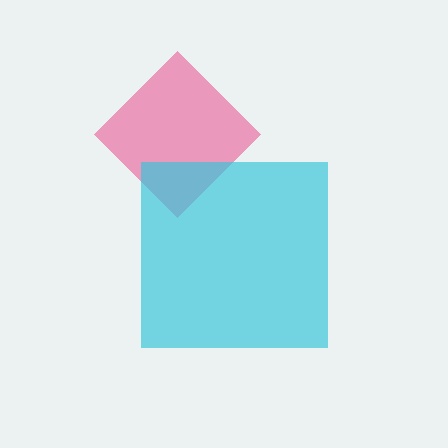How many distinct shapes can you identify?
There are 2 distinct shapes: a pink diamond, a cyan square.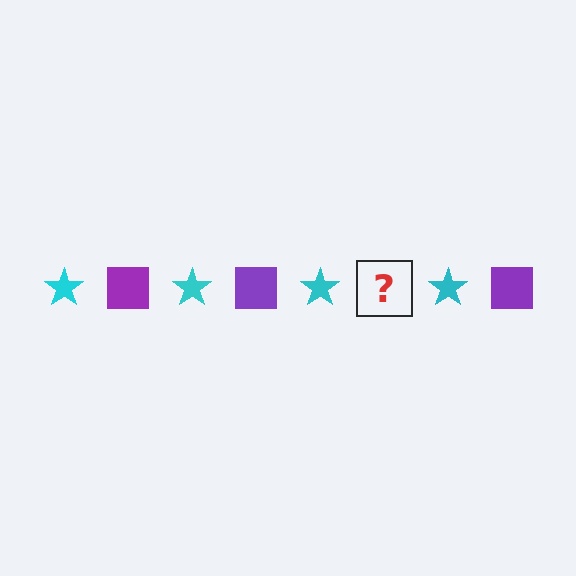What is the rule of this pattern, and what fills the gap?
The rule is that the pattern alternates between cyan star and purple square. The gap should be filled with a purple square.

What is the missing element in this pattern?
The missing element is a purple square.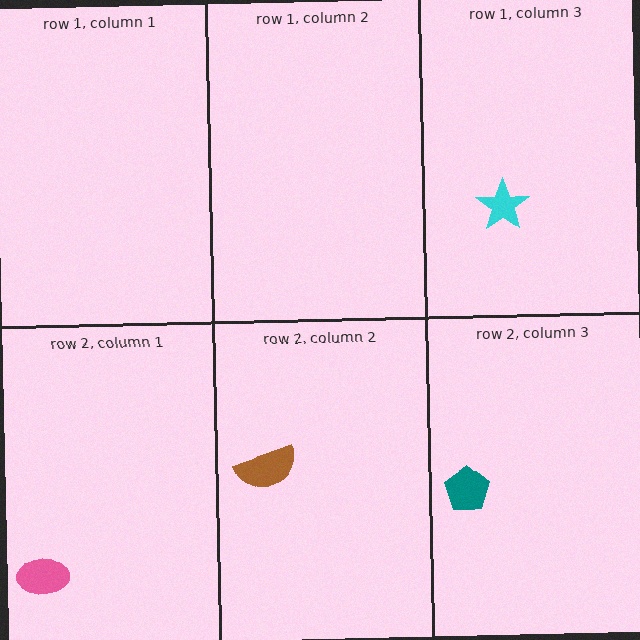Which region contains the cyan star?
The row 1, column 3 region.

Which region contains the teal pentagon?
The row 2, column 3 region.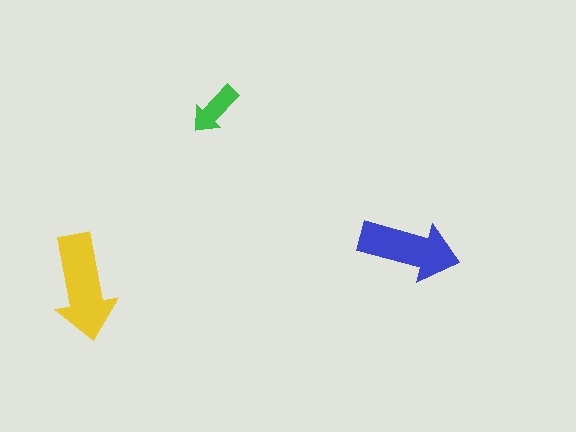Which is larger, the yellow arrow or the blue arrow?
The yellow one.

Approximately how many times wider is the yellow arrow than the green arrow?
About 2 times wider.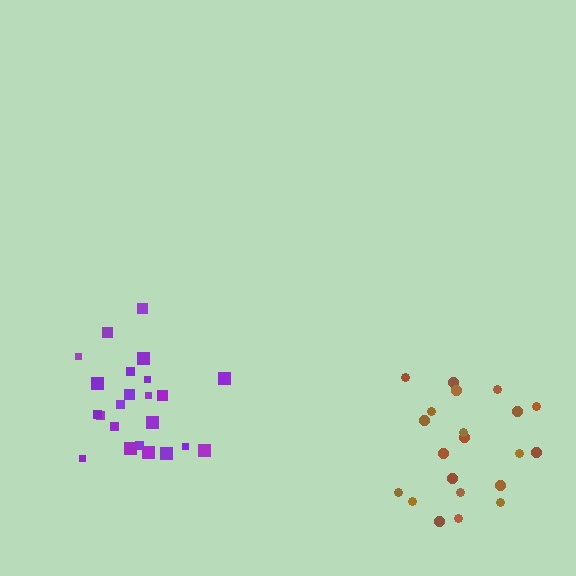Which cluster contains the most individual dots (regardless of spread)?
Purple (24).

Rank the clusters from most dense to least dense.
purple, brown.